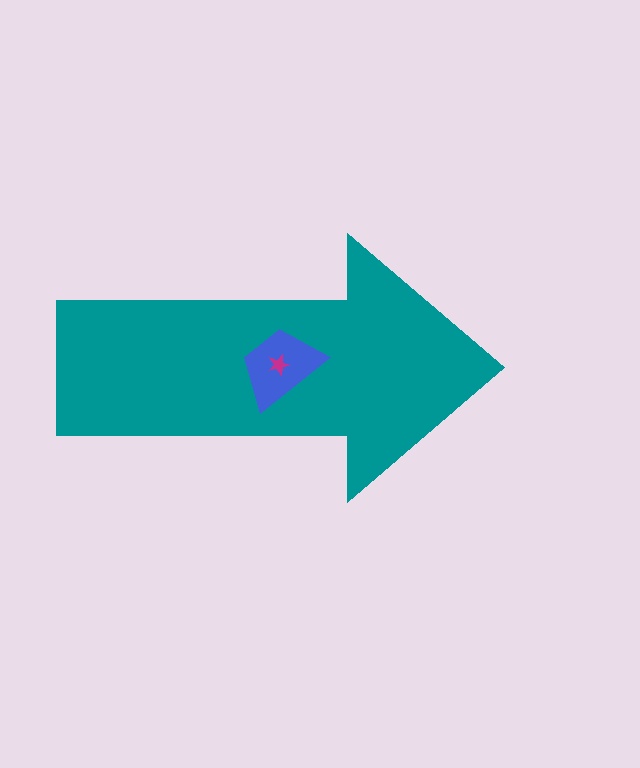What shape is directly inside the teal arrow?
The blue trapezoid.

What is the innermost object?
The magenta star.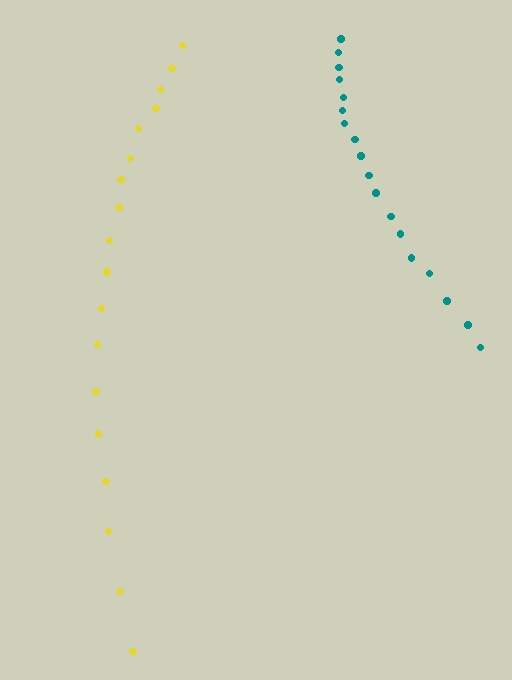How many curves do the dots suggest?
There are 2 distinct paths.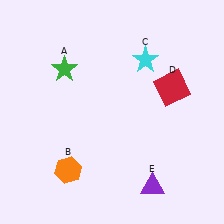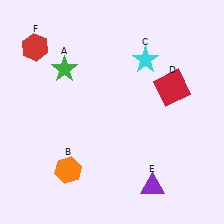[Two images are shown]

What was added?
A red hexagon (F) was added in Image 2.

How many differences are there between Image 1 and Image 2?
There is 1 difference between the two images.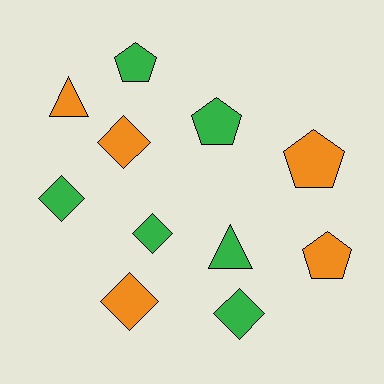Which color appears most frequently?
Green, with 6 objects.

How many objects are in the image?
There are 11 objects.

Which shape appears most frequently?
Diamond, with 5 objects.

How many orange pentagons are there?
There are 2 orange pentagons.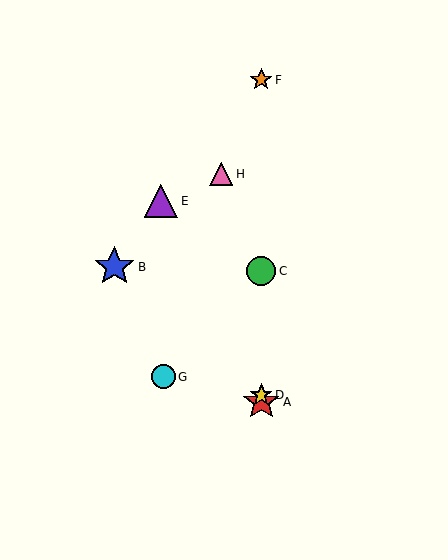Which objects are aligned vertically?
Objects A, C, D, F are aligned vertically.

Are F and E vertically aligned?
No, F is at x≈261 and E is at x≈161.